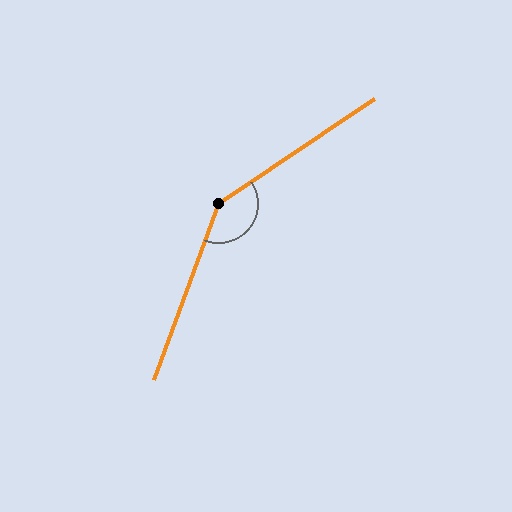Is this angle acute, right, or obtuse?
It is obtuse.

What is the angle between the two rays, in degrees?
Approximately 144 degrees.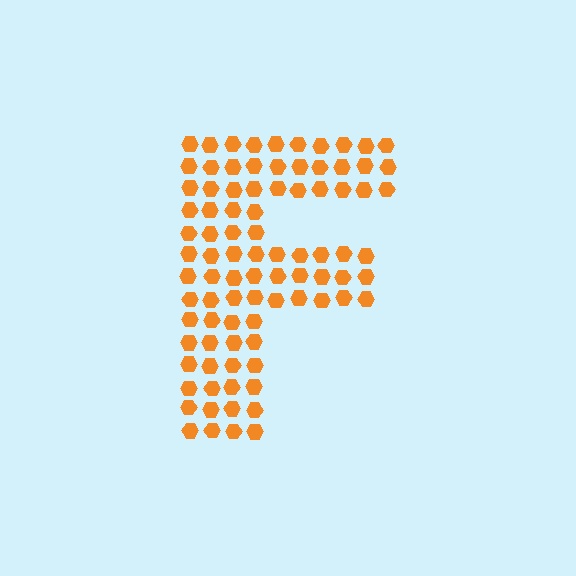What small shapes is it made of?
It is made of small hexagons.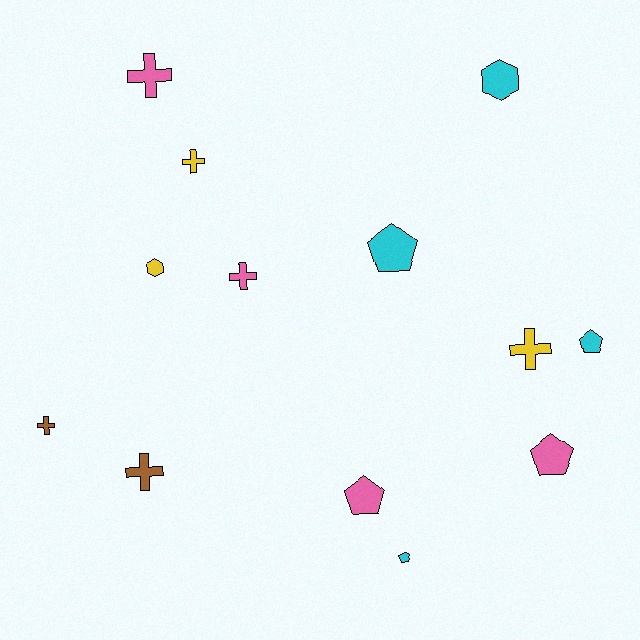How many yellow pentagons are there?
There are no yellow pentagons.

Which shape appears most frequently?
Cross, with 6 objects.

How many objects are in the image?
There are 13 objects.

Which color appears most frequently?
Cyan, with 4 objects.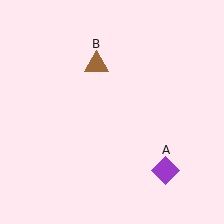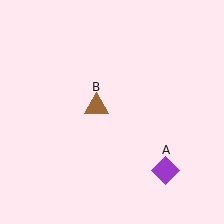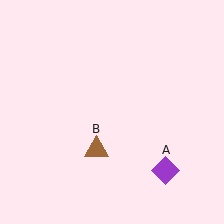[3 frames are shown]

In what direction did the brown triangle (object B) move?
The brown triangle (object B) moved down.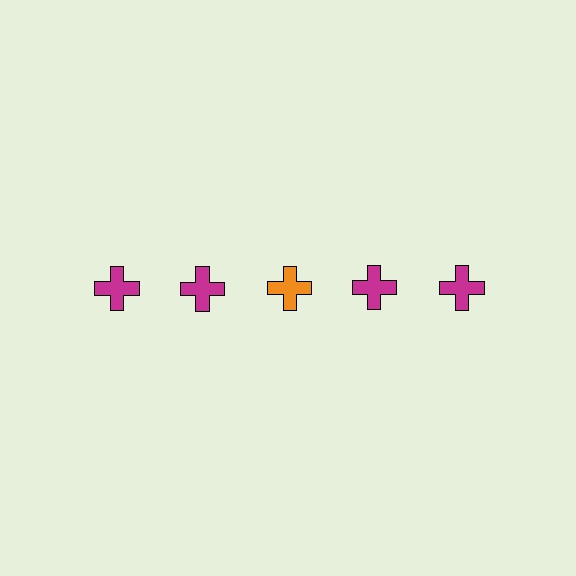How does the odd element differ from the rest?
It has a different color: orange instead of magenta.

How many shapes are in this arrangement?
There are 5 shapes arranged in a grid pattern.